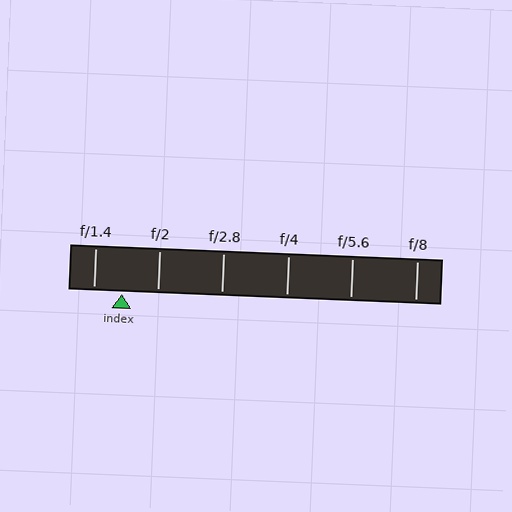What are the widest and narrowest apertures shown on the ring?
The widest aperture shown is f/1.4 and the narrowest is f/8.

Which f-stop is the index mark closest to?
The index mark is closest to f/1.4.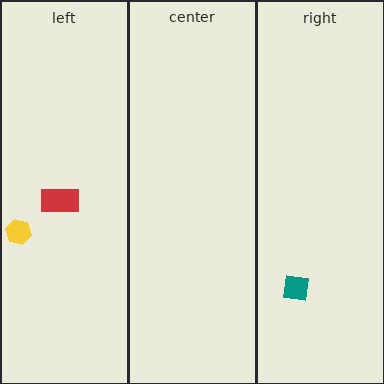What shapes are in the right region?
The teal square.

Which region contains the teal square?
The right region.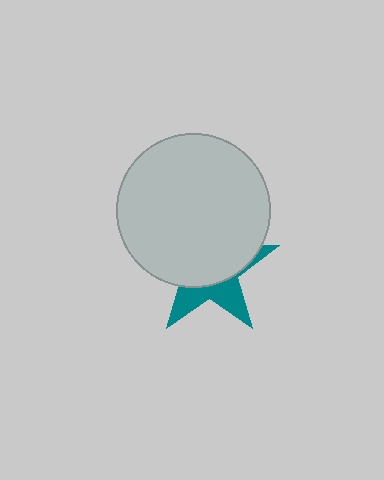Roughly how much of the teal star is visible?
A small part of it is visible (roughly 35%).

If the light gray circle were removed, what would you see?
You would see the complete teal star.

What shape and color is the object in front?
The object in front is a light gray circle.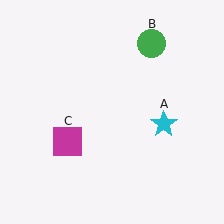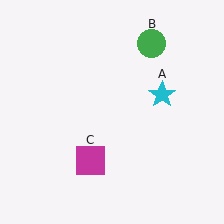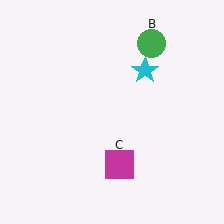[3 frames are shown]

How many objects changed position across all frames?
2 objects changed position: cyan star (object A), magenta square (object C).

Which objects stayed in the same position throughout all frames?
Green circle (object B) remained stationary.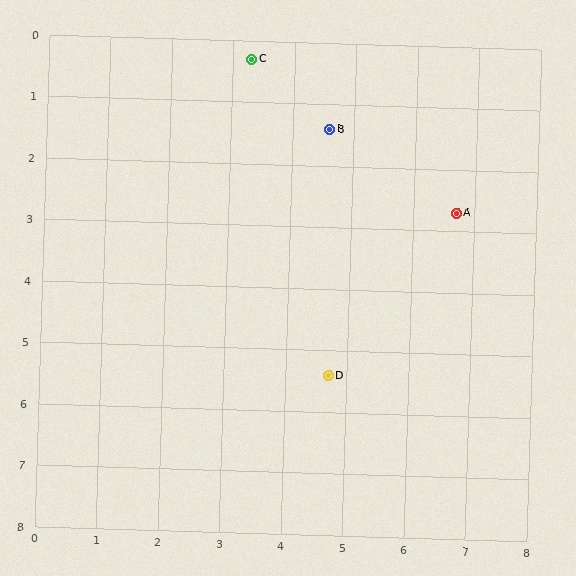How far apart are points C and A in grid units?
Points C and A are about 4.2 grid units apart.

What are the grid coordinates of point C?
Point C is at approximately (3.3, 0.3).